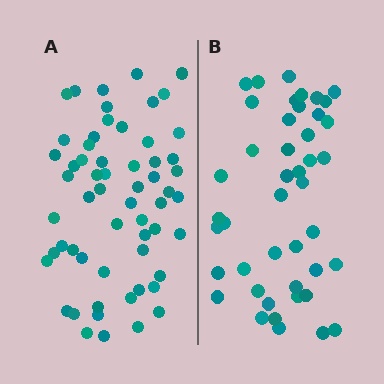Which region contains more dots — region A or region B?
Region A (the left region) has more dots.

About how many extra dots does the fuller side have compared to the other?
Region A has approximately 15 more dots than region B.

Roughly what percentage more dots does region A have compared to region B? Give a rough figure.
About 35% more.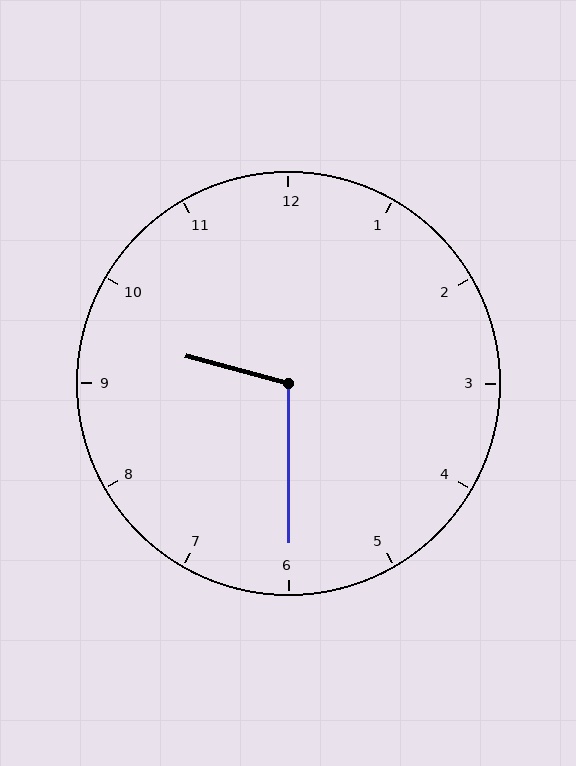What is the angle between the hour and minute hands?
Approximately 105 degrees.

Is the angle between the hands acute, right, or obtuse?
It is obtuse.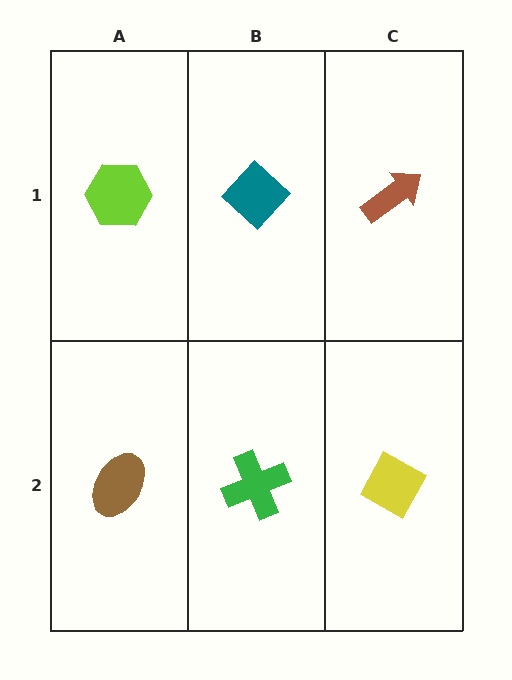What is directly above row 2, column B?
A teal diamond.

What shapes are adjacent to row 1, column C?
A yellow diamond (row 2, column C), a teal diamond (row 1, column B).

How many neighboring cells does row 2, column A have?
2.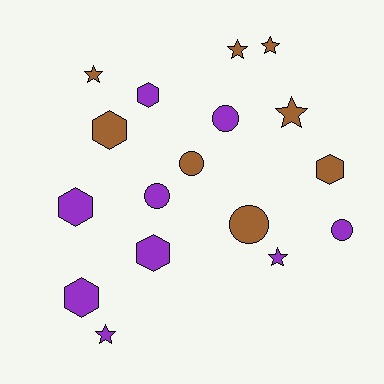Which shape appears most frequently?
Hexagon, with 6 objects.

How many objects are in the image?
There are 17 objects.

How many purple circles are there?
There are 3 purple circles.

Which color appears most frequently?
Purple, with 9 objects.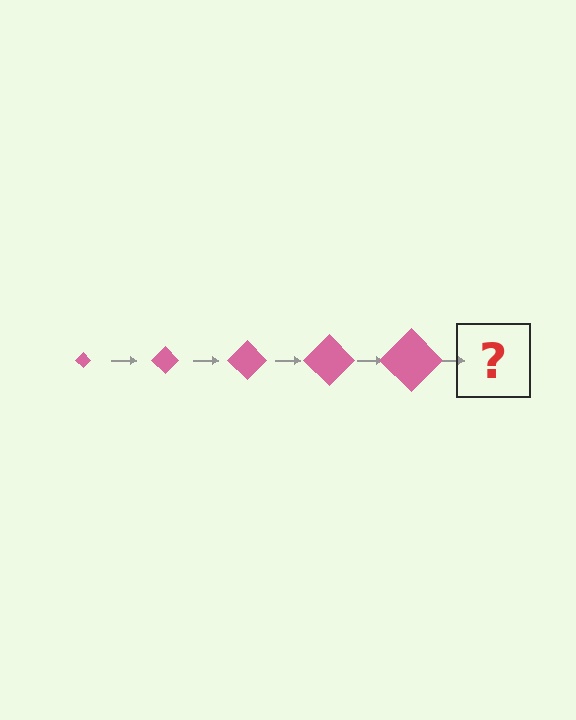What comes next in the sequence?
The next element should be a pink diamond, larger than the previous one.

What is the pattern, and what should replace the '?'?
The pattern is that the diamond gets progressively larger each step. The '?' should be a pink diamond, larger than the previous one.